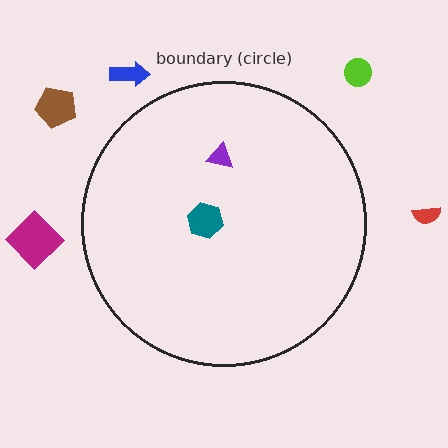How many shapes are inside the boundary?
2 inside, 5 outside.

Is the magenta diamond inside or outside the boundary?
Outside.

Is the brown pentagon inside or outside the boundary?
Outside.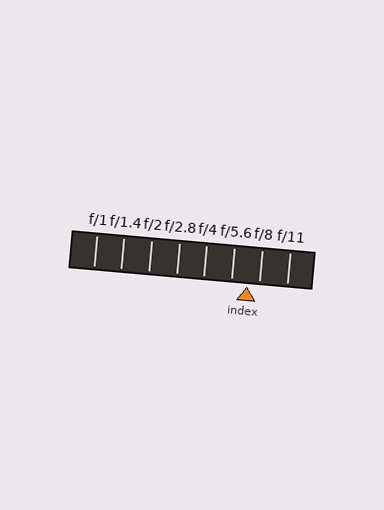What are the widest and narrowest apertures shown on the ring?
The widest aperture shown is f/1 and the narrowest is f/11.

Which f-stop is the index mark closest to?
The index mark is closest to f/8.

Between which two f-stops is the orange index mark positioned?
The index mark is between f/5.6 and f/8.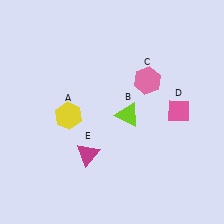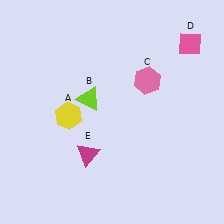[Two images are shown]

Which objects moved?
The objects that moved are: the lime triangle (B), the pink diamond (D).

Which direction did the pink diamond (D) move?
The pink diamond (D) moved up.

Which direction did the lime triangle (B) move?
The lime triangle (B) moved left.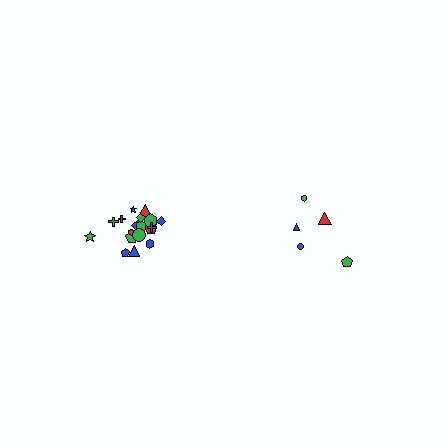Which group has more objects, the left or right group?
The left group.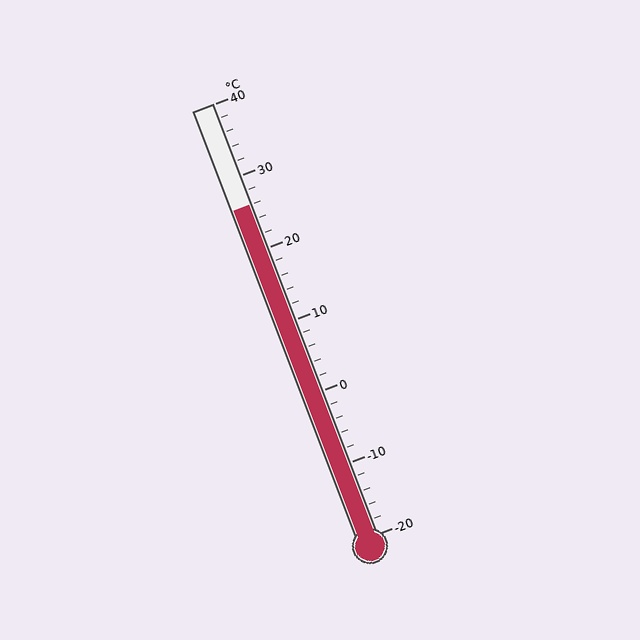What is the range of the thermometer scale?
The thermometer scale ranges from -20°C to 40°C.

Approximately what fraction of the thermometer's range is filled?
The thermometer is filled to approximately 75% of its range.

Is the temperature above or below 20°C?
The temperature is above 20°C.